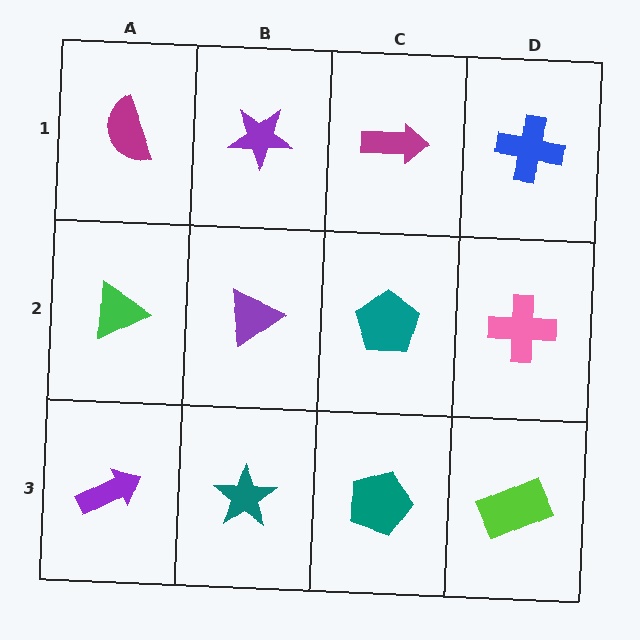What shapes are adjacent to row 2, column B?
A purple star (row 1, column B), a teal star (row 3, column B), a green triangle (row 2, column A), a teal pentagon (row 2, column C).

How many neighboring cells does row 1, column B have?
3.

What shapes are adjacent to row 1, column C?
A teal pentagon (row 2, column C), a purple star (row 1, column B), a blue cross (row 1, column D).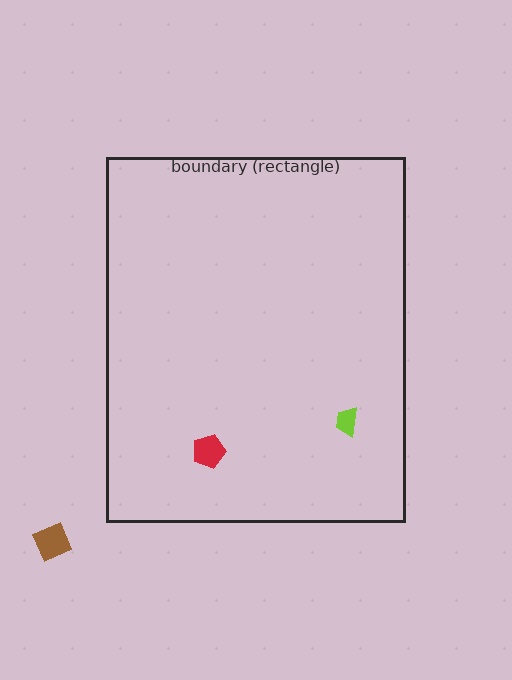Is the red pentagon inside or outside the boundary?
Inside.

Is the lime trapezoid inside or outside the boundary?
Inside.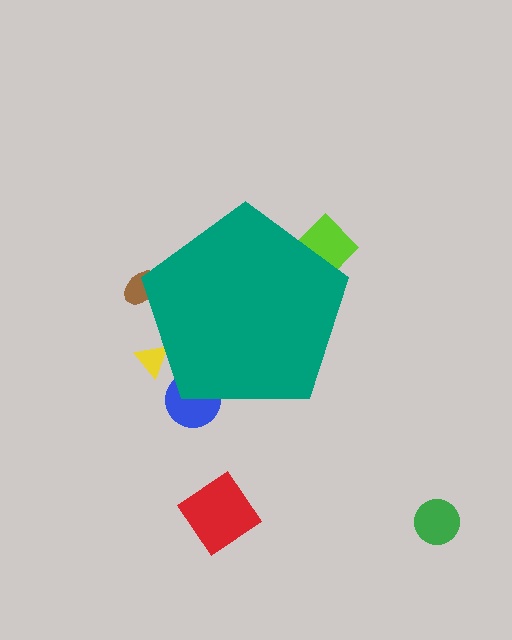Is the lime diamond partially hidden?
Yes, the lime diamond is partially hidden behind the teal pentagon.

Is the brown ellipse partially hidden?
Yes, the brown ellipse is partially hidden behind the teal pentagon.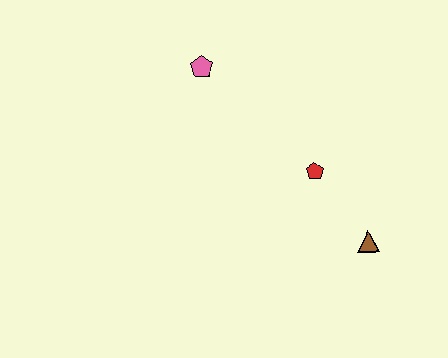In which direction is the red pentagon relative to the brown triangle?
The red pentagon is above the brown triangle.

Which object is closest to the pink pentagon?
The red pentagon is closest to the pink pentagon.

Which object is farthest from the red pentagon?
The pink pentagon is farthest from the red pentagon.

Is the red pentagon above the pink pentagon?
No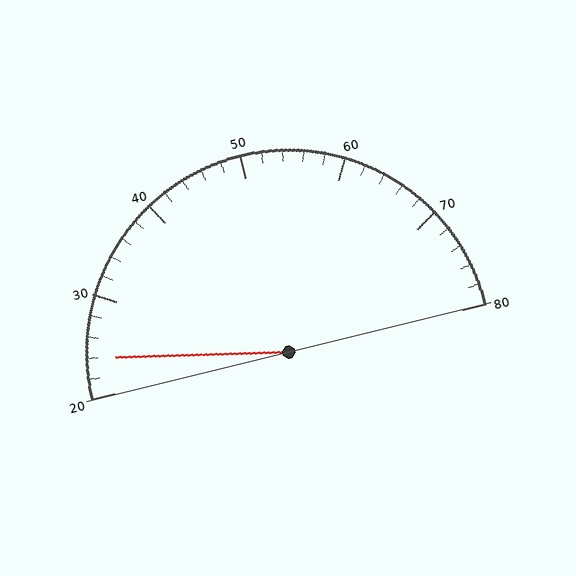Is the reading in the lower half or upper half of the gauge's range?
The reading is in the lower half of the range (20 to 80).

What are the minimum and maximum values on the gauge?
The gauge ranges from 20 to 80.